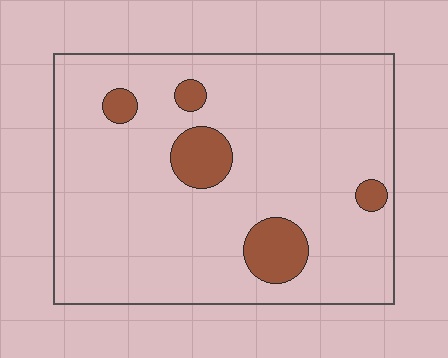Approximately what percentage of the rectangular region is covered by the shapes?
Approximately 10%.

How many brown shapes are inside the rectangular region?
5.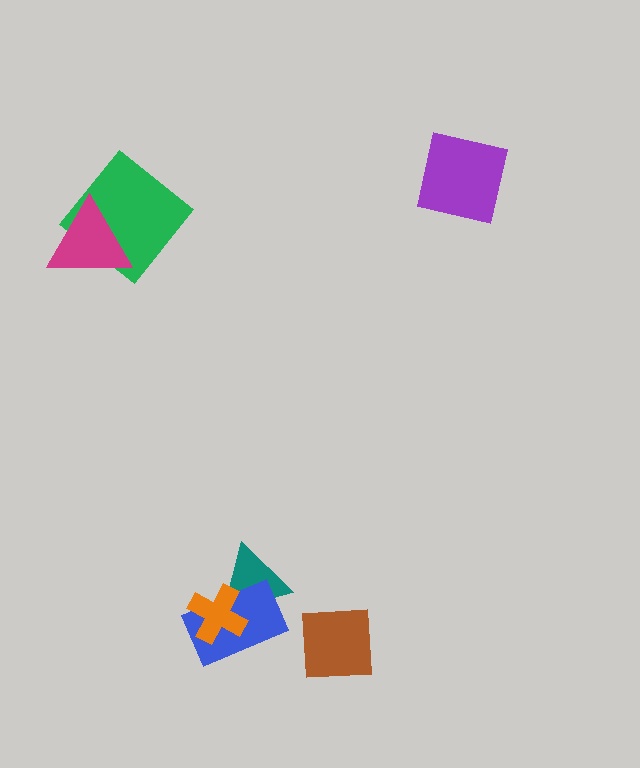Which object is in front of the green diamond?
The magenta triangle is in front of the green diamond.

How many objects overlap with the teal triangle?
2 objects overlap with the teal triangle.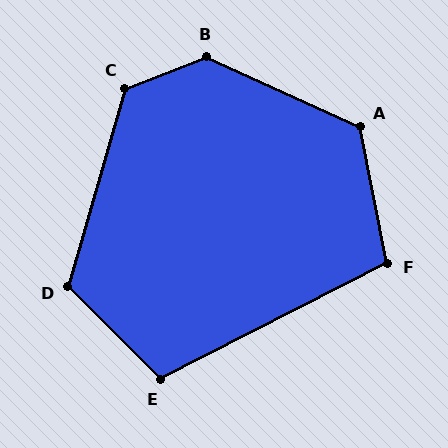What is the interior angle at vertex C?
Approximately 127 degrees (obtuse).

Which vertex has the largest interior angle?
B, at approximately 135 degrees.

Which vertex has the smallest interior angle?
F, at approximately 106 degrees.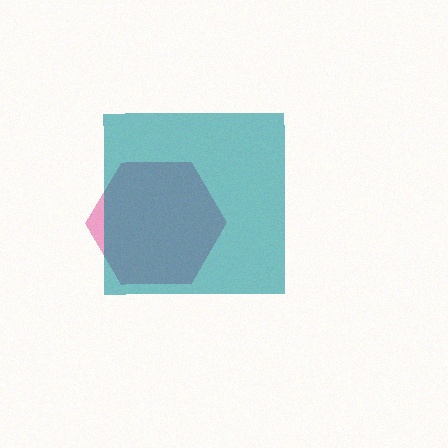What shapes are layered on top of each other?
The layered shapes are: a pink hexagon, a teal square.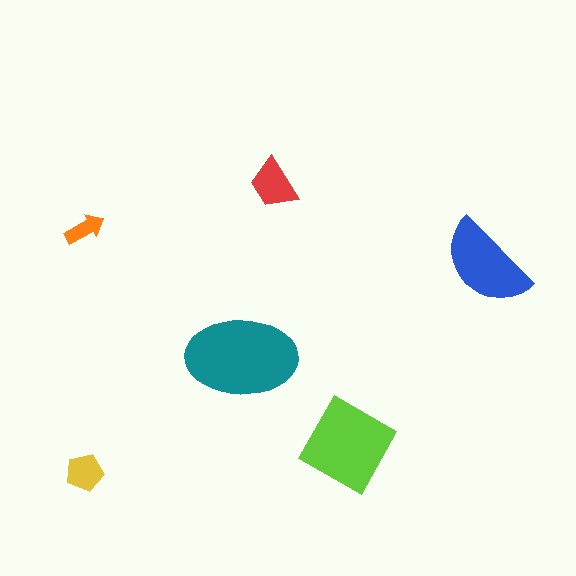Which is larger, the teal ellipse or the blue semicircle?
The teal ellipse.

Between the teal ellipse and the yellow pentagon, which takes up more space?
The teal ellipse.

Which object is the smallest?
The orange arrow.